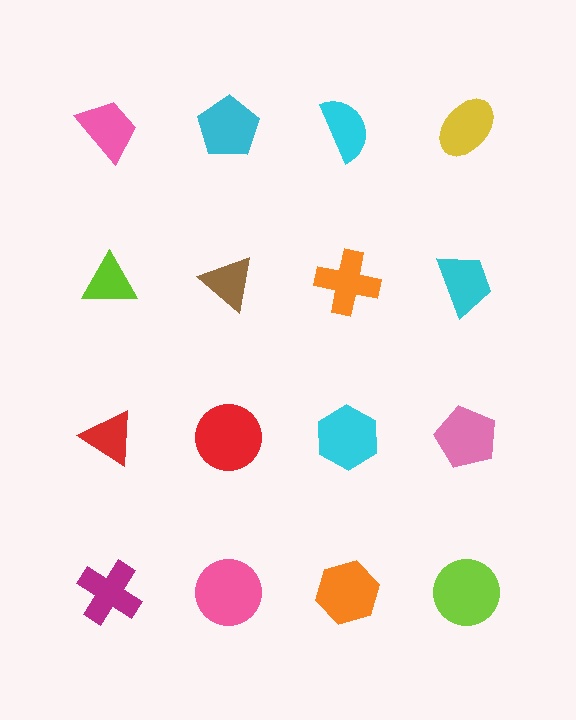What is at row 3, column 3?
A cyan hexagon.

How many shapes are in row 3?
4 shapes.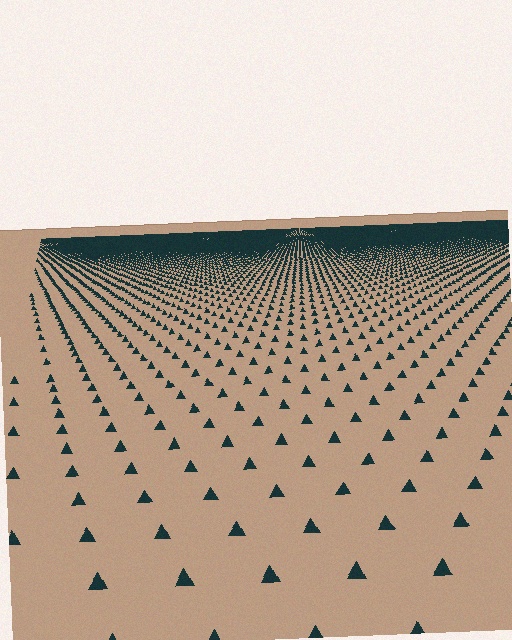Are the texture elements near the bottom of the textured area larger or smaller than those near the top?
Larger. Near the bottom, elements are closer to the viewer and appear at a bigger on-screen size.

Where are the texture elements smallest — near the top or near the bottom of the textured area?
Near the top.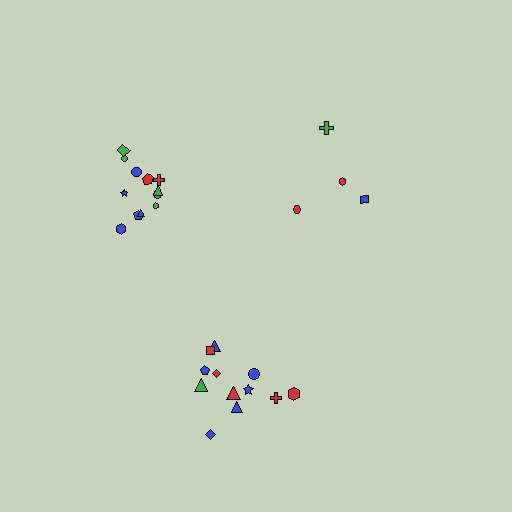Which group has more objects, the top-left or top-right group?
The top-left group.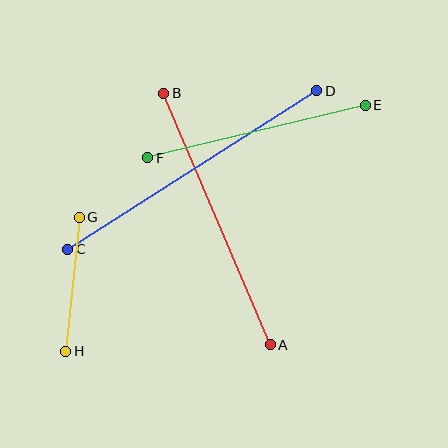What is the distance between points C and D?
The distance is approximately 296 pixels.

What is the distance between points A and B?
The distance is approximately 273 pixels.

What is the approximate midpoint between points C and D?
The midpoint is at approximately (192, 170) pixels.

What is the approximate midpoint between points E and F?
The midpoint is at approximately (256, 132) pixels.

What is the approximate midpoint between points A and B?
The midpoint is at approximately (217, 219) pixels.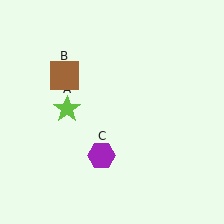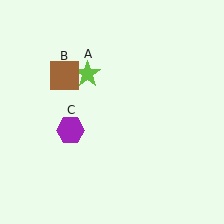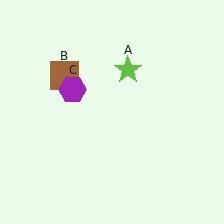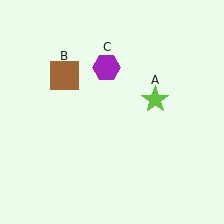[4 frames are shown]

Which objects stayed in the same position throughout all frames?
Brown square (object B) remained stationary.